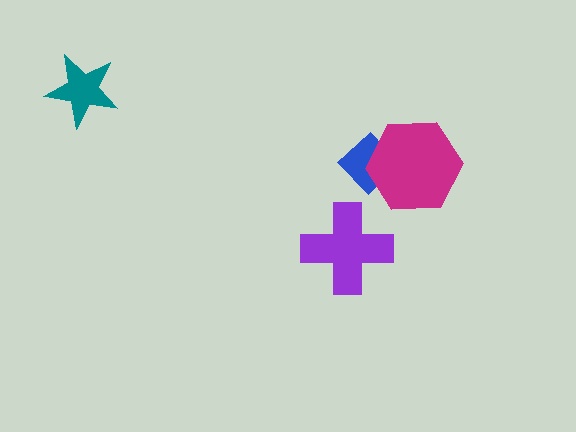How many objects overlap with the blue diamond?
1 object overlaps with the blue diamond.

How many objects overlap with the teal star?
0 objects overlap with the teal star.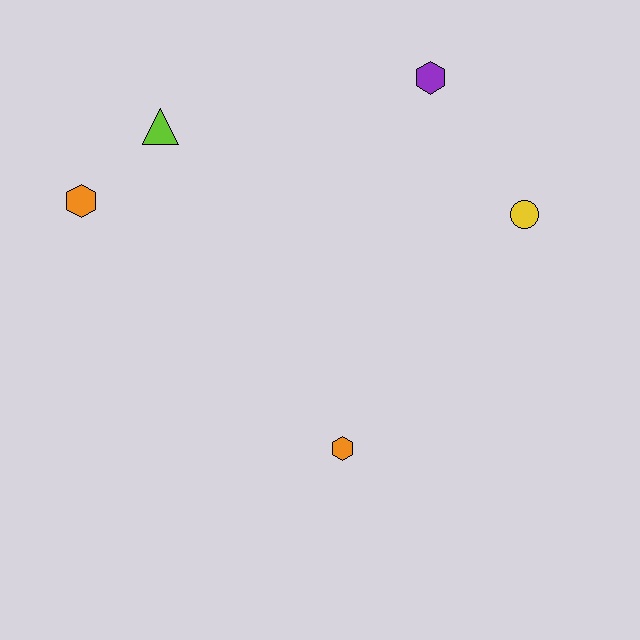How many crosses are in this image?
There are no crosses.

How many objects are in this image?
There are 5 objects.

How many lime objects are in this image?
There is 1 lime object.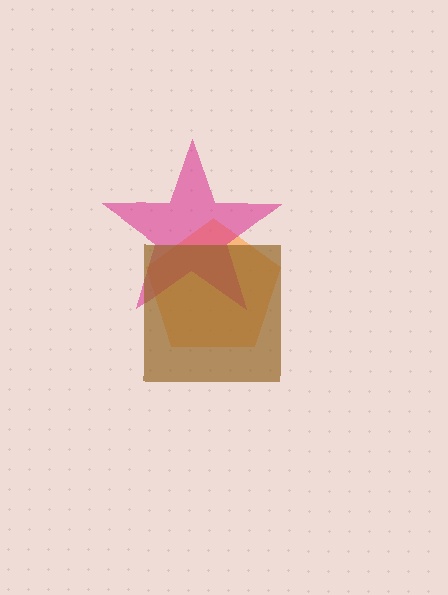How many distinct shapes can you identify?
There are 3 distinct shapes: an orange pentagon, a magenta star, a brown square.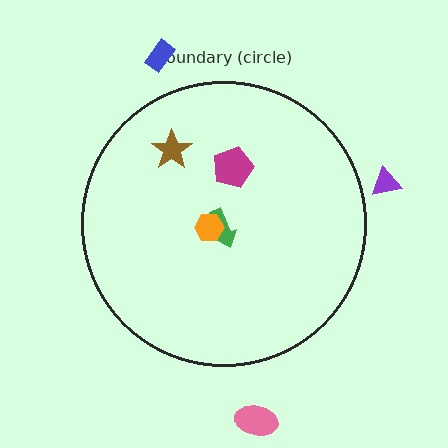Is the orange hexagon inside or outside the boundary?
Inside.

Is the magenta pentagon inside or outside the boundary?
Inside.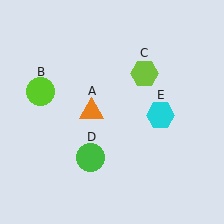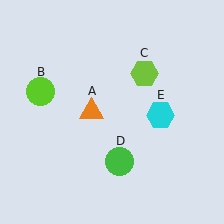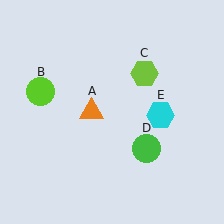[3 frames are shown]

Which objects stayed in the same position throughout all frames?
Orange triangle (object A) and lime circle (object B) and lime hexagon (object C) and cyan hexagon (object E) remained stationary.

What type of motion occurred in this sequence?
The green circle (object D) rotated counterclockwise around the center of the scene.